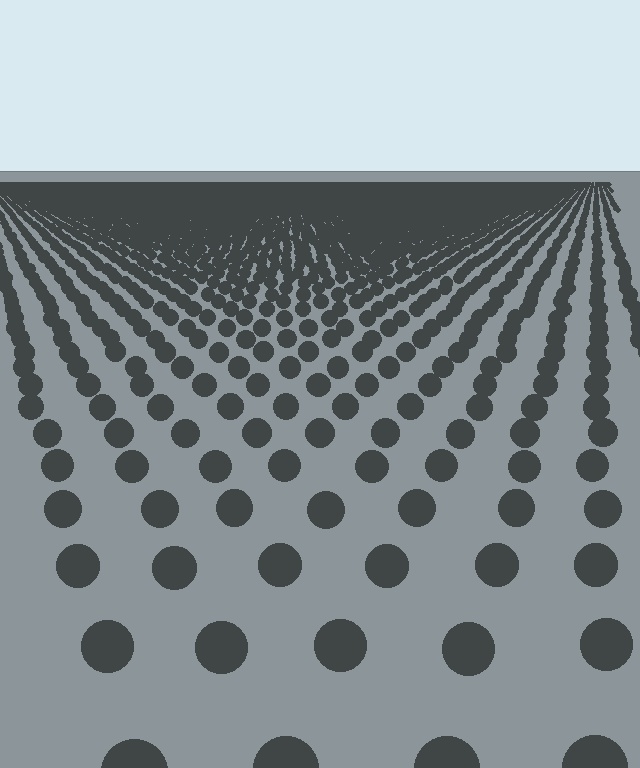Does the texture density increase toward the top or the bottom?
Density increases toward the top.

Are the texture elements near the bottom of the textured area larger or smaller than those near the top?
Larger. Near the bottom, elements are closer to the viewer and appear at a bigger on-screen size.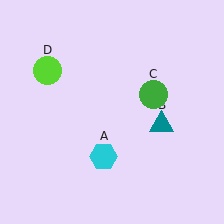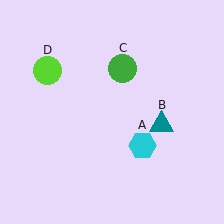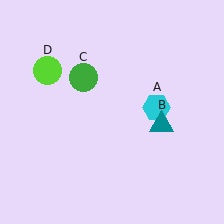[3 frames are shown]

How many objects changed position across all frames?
2 objects changed position: cyan hexagon (object A), green circle (object C).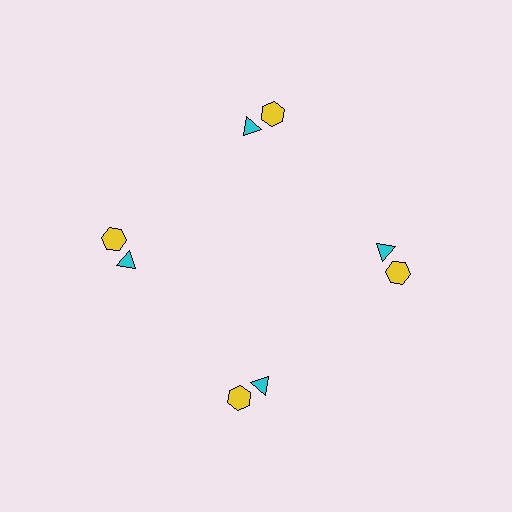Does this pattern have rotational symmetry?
Yes, this pattern has 4-fold rotational symmetry. It looks the same after rotating 90 degrees around the center.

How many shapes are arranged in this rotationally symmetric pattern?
There are 8 shapes, arranged in 4 groups of 2.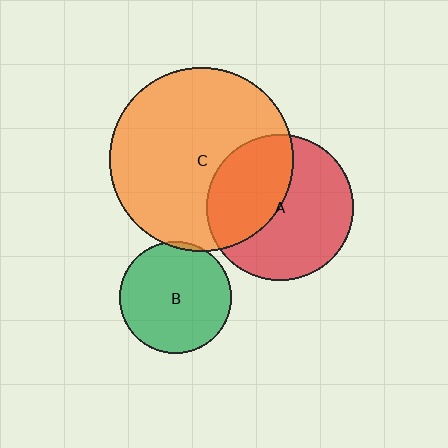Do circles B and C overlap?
Yes.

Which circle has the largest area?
Circle C (orange).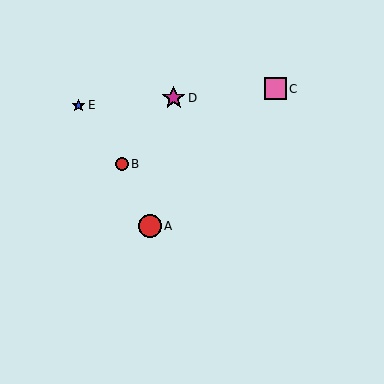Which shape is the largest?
The magenta star (labeled D) is the largest.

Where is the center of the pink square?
The center of the pink square is at (275, 89).